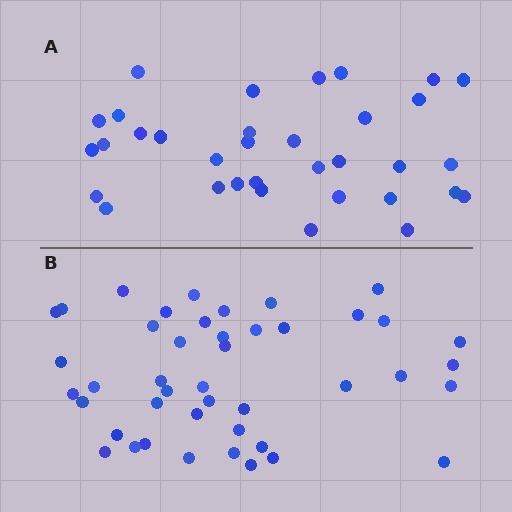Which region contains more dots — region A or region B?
Region B (the bottom region) has more dots.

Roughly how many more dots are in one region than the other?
Region B has roughly 10 or so more dots than region A.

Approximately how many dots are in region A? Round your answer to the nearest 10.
About 30 dots. (The exact count is 34, which rounds to 30.)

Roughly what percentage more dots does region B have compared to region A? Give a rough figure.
About 30% more.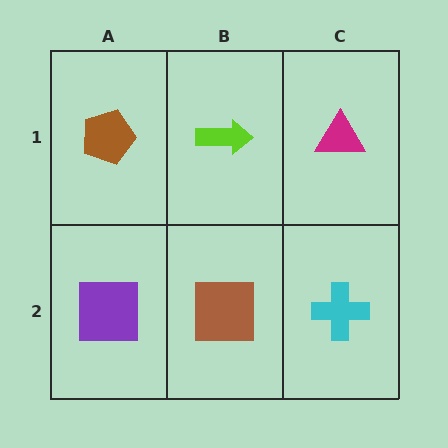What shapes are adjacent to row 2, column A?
A brown pentagon (row 1, column A), a brown square (row 2, column B).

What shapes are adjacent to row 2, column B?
A lime arrow (row 1, column B), a purple square (row 2, column A), a cyan cross (row 2, column C).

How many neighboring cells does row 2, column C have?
2.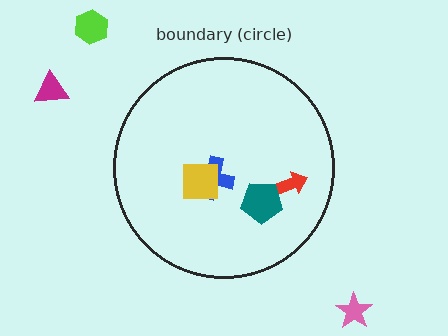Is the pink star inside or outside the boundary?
Outside.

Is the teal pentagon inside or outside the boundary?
Inside.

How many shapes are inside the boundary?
4 inside, 3 outside.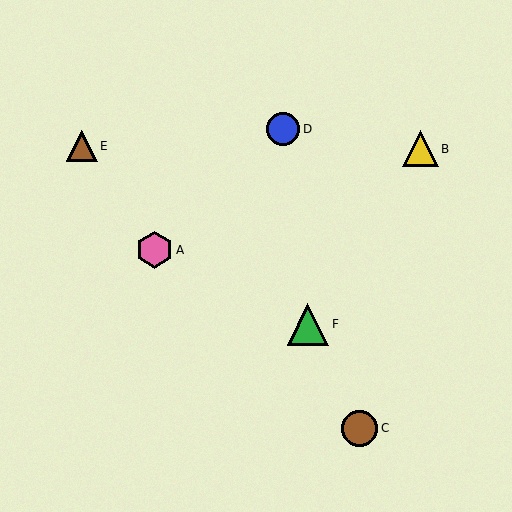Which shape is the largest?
The green triangle (labeled F) is the largest.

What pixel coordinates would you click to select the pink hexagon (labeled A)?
Click at (154, 250) to select the pink hexagon A.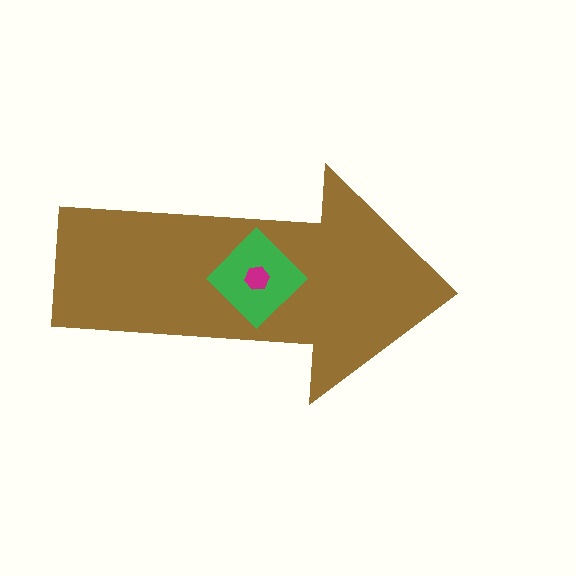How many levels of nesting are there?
3.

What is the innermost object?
The magenta hexagon.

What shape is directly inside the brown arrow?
The green diamond.